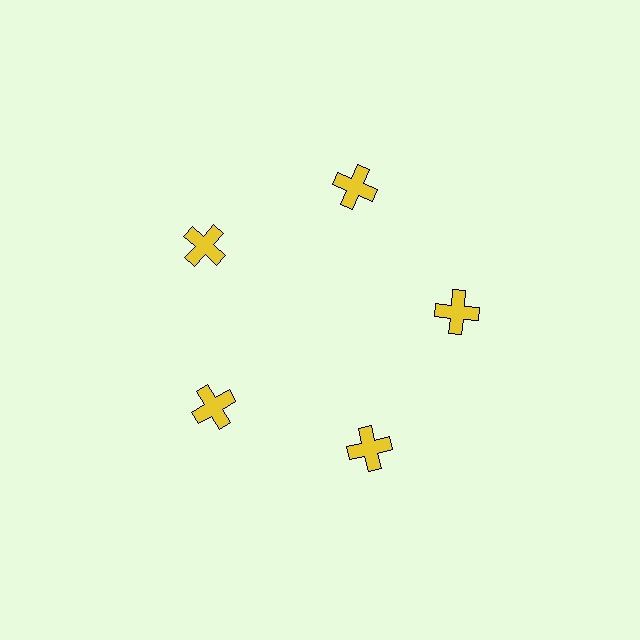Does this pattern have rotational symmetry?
Yes, this pattern has 5-fold rotational symmetry. It looks the same after rotating 72 degrees around the center.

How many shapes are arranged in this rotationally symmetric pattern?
There are 5 shapes, arranged in 5 groups of 1.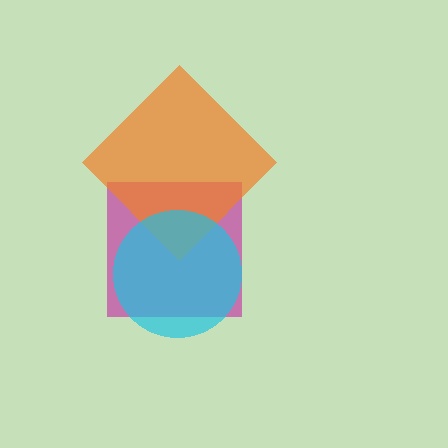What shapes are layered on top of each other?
The layered shapes are: a magenta square, an orange diamond, a cyan circle.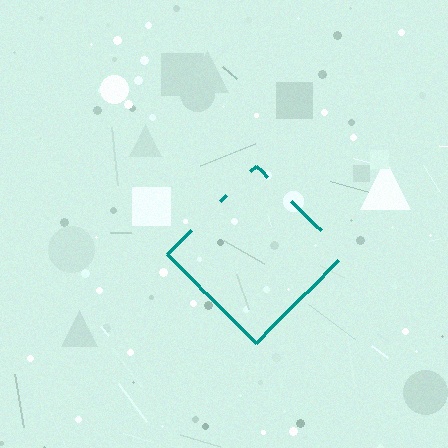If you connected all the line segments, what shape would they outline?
They would outline a diamond.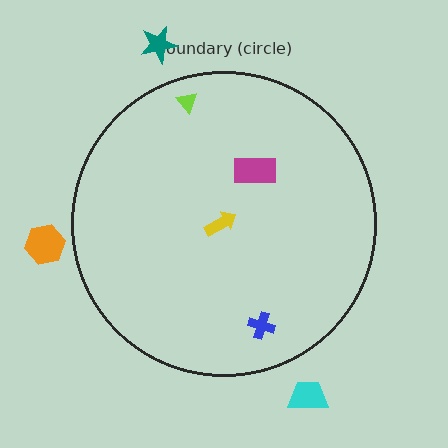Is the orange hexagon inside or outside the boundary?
Outside.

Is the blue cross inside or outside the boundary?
Inside.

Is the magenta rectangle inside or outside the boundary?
Inside.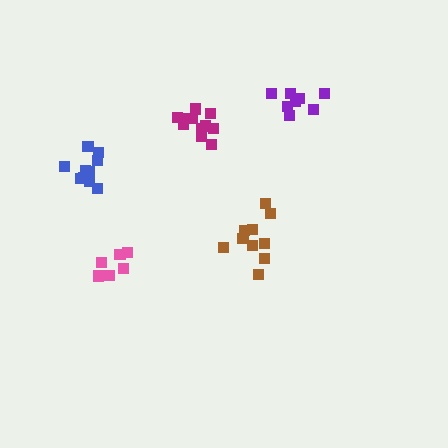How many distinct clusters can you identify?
There are 5 distinct clusters.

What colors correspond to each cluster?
The clusters are colored: magenta, brown, blue, pink, purple.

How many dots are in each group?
Group 1: 11 dots, Group 2: 10 dots, Group 3: 10 dots, Group 4: 6 dots, Group 5: 8 dots (45 total).